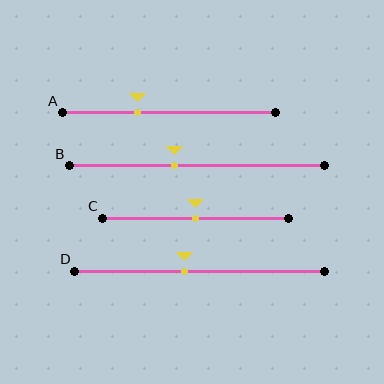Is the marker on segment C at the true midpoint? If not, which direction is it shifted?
Yes, the marker on segment C is at the true midpoint.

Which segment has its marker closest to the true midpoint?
Segment C has its marker closest to the true midpoint.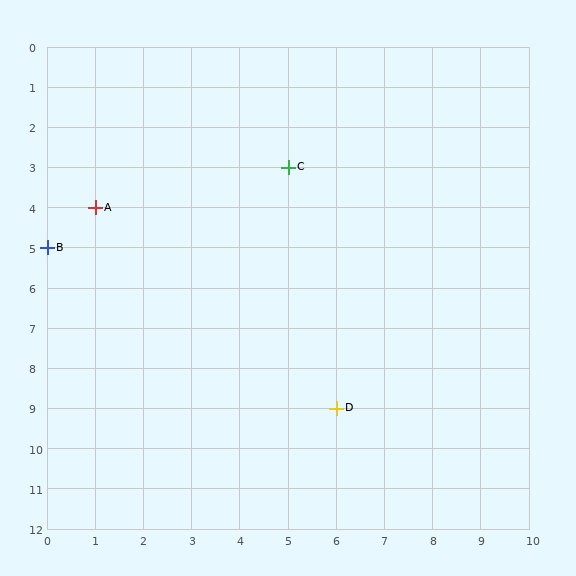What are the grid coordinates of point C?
Point C is at grid coordinates (5, 3).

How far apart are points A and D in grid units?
Points A and D are 5 columns and 5 rows apart (about 7.1 grid units diagonally).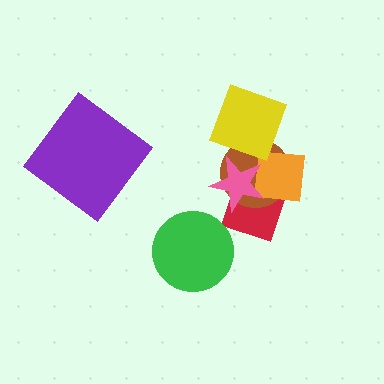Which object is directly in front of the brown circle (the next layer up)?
The orange square is directly in front of the brown circle.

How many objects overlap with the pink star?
4 objects overlap with the pink star.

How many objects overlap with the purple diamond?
0 objects overlap with the purple diamond.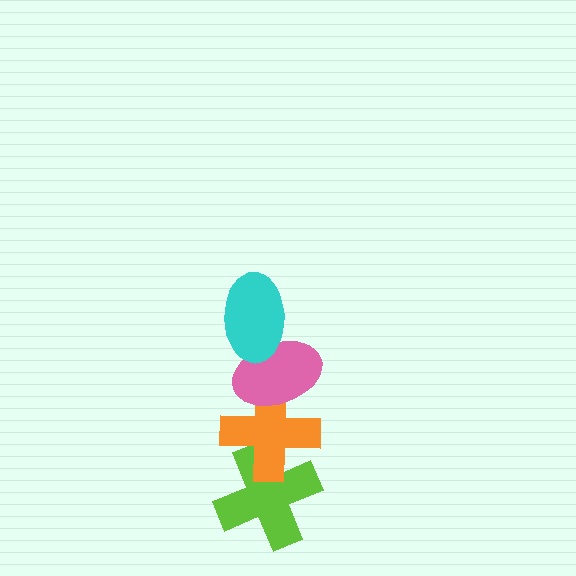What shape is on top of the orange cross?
The pink ellipse is on top of the orange cross.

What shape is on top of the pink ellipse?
The cyan ellipse is on top of the pink ellipse.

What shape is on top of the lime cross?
The orange cross is on top of the lime cross.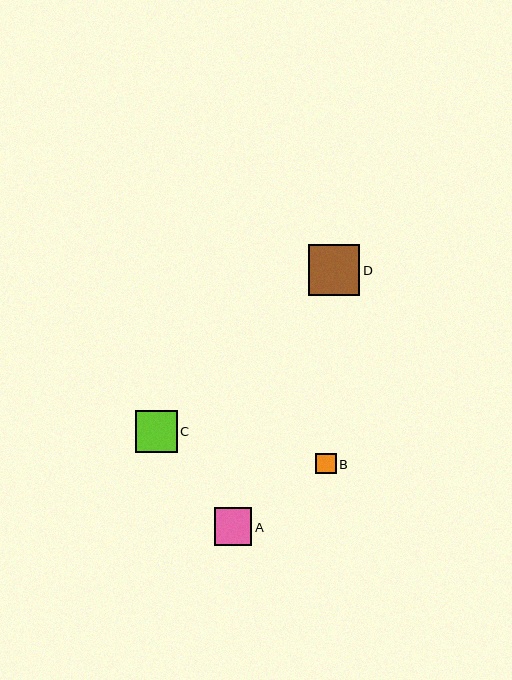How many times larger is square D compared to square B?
Square D is approximately 2.5 times the size of square B.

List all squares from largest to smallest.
From largest to smallest: D, C, A, B.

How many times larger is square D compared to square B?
Square D is approximately 2.5 times the size of square B.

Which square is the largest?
Square D is the largest with a size of approximately 51 pixels.